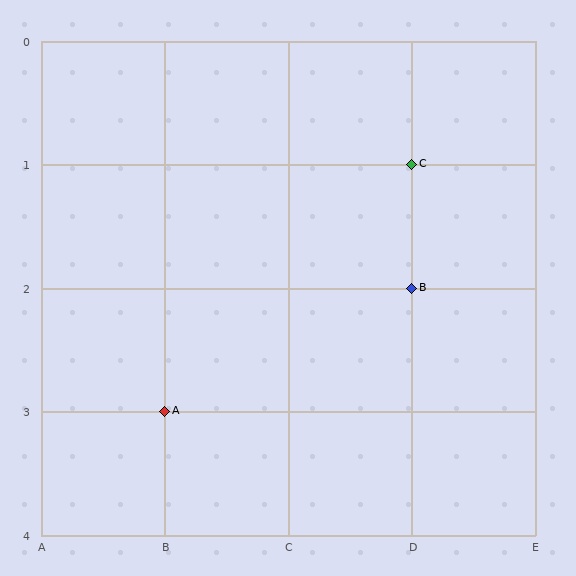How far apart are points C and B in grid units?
Points C and B are 1 row apart.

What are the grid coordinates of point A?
Point A is at grid coordinates (B, 3).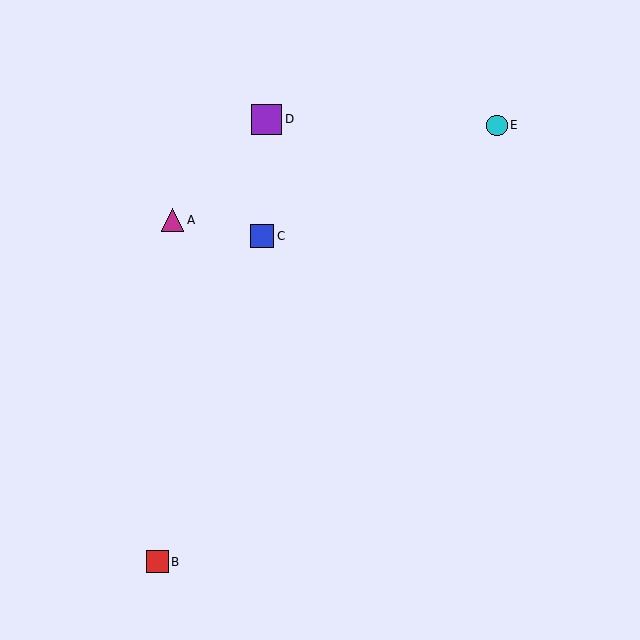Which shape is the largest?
The purple square (labeled D) is the largest.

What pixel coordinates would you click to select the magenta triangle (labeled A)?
Click at (173, 220) to select the magenta triangle A.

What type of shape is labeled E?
Shape E is a cyan circle.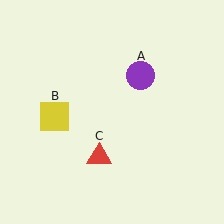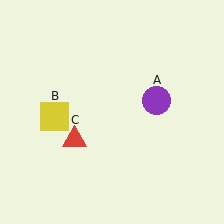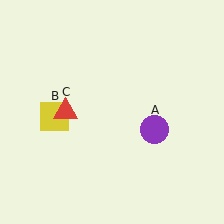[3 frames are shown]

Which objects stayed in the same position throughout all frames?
Yellow square (object B) remained stationary.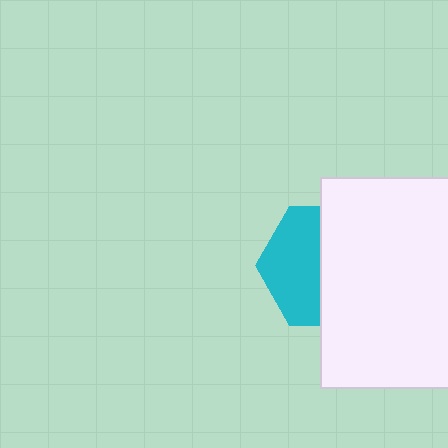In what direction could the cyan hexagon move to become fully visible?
The cyan hexagon could move left. That would shift it out from behind the white rectangle entirely.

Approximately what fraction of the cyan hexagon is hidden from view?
Roughly 55% of the cyan hexagon is hidden behind the white rectangle.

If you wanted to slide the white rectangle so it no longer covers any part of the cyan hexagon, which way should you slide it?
Slide it right — that is the most direct way to separate the two shapes.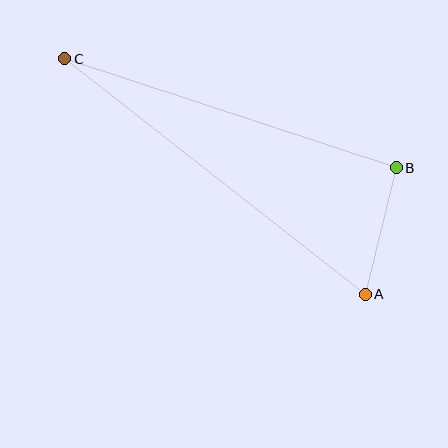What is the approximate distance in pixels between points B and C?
The distance between B and C is approximately 349 pixels.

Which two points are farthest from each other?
Points A and C are farthest from each other.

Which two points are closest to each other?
Points A and B are closest to each other.